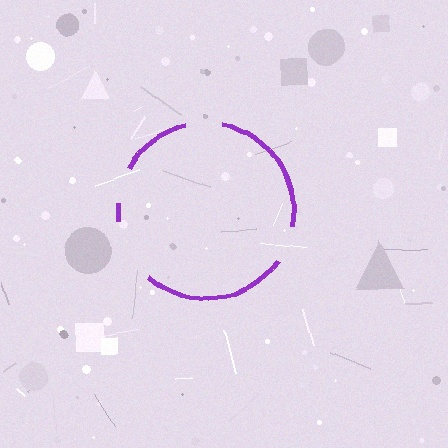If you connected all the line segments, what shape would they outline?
They would outline a circle.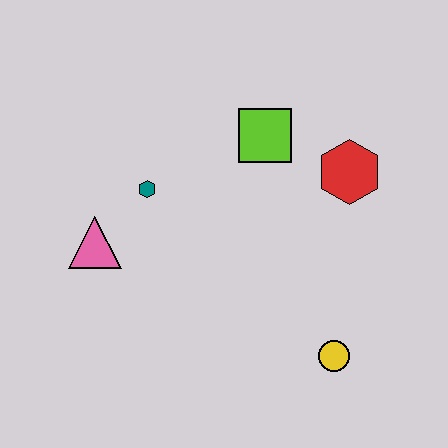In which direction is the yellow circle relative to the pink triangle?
The yellow circle is to the right of the pink triangle.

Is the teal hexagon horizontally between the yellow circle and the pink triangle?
Yes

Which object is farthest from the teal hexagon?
The yellow circle is farthest from the teal hexagon.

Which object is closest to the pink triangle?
The teal hexagon is closest to the pink triangle.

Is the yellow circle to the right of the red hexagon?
No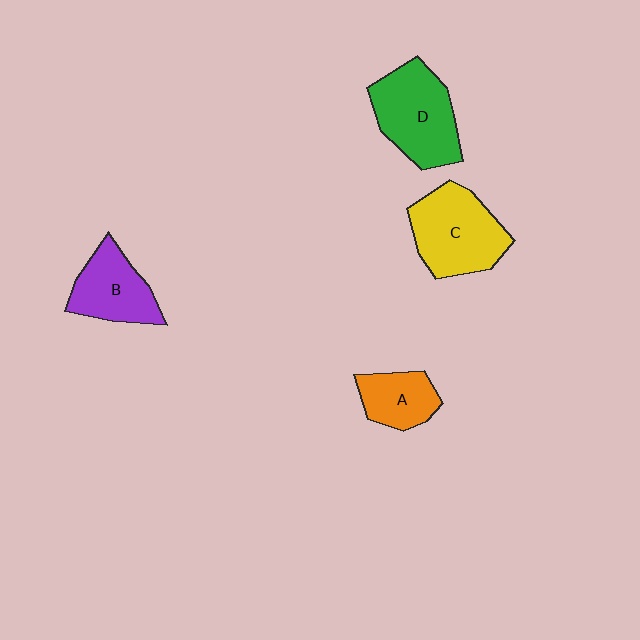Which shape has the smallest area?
Shape A (orange).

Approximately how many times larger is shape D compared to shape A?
Approximately 1.8 times.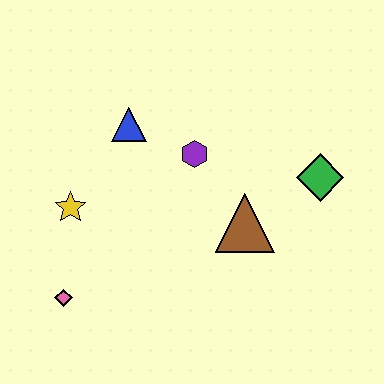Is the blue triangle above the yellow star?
Yes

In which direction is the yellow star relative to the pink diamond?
The yellow star is above the pink diamond.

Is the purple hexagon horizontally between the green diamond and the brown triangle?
No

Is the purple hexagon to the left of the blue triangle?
No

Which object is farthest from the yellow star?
The green diamond is farthest from the yellow star.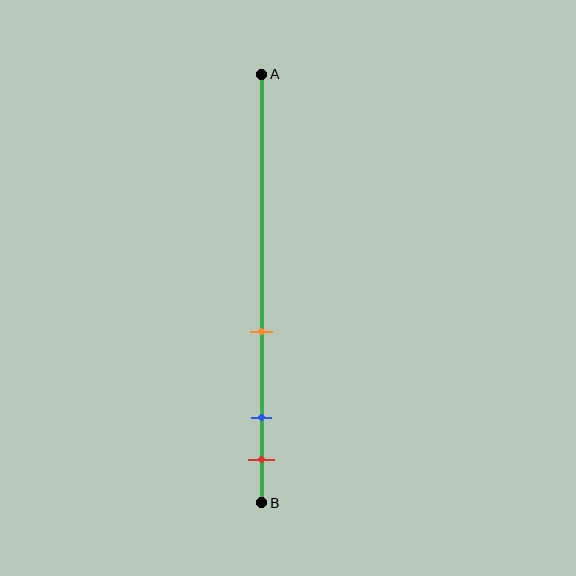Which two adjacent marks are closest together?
The blue and red marks are the closest adjacent pair.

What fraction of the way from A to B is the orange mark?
The orange mark is approximately 60% (0.6) of the way from A to B.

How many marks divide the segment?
There are 3 marks dividing the segment.